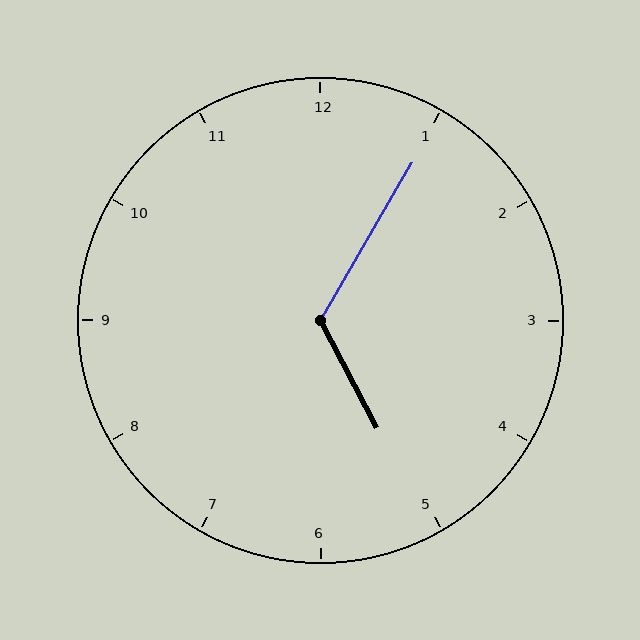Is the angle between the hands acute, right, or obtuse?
It is obtuse.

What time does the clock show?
5:05.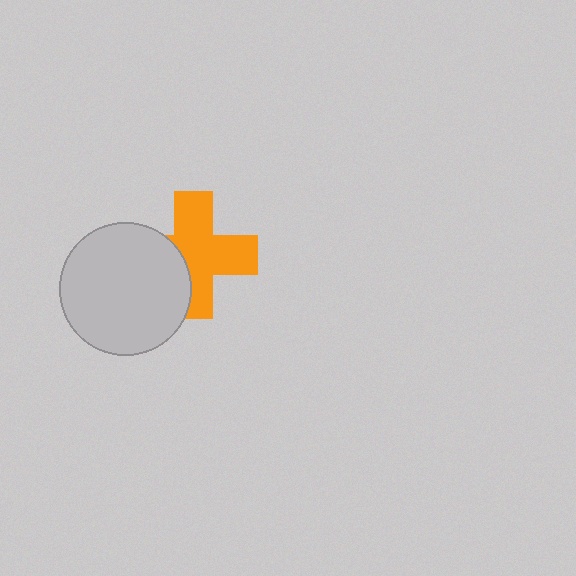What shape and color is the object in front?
The object in front is a light gray circle.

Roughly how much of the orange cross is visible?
Most of it is visible (roughly 67%).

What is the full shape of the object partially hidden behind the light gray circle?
The partially hidden object is an orange cross.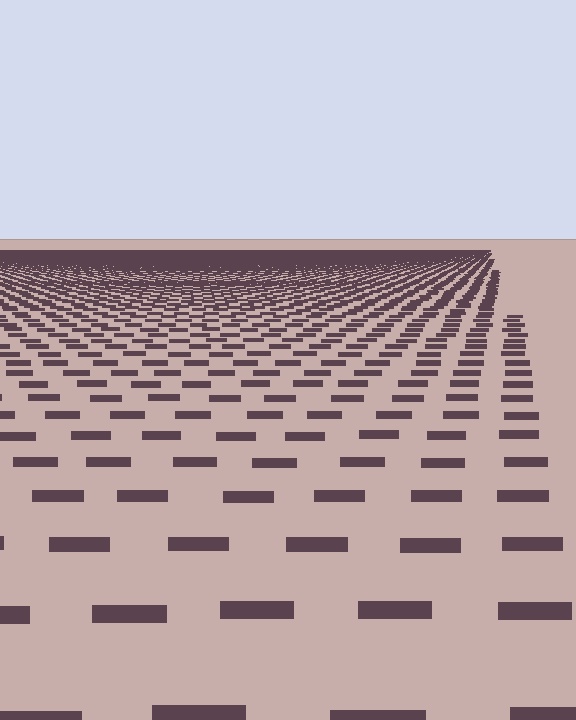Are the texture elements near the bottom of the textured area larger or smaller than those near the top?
Larger. Near the bottom, elements are closer to the viewer and appear at a bigger on-screen size.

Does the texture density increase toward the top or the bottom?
Density increases toward the top.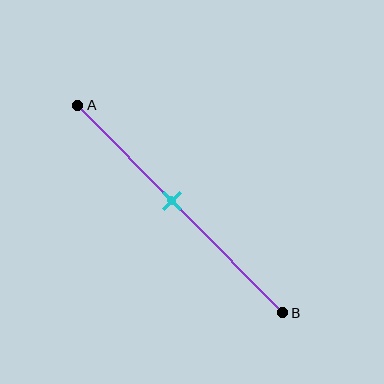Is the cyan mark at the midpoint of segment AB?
No, the mark is at about 45% from A, not at the 50% midpoint.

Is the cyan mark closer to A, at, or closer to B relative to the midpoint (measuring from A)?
The cyan mark is closer to point A than the midpoint of segment AB.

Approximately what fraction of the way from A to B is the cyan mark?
The cyan mark is approximately 45% of the way from A to B.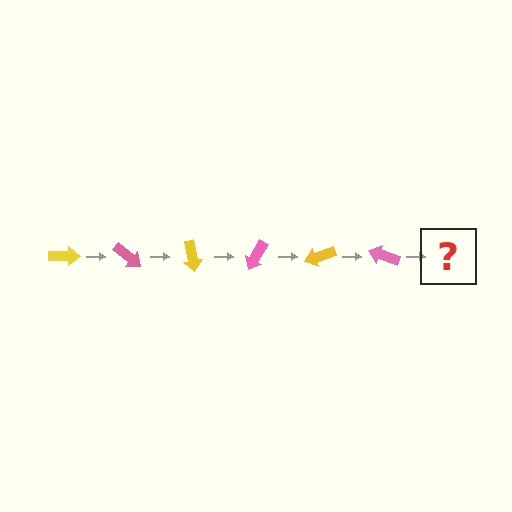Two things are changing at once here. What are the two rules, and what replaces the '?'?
The two rules are that it rotates 40 degrees each step and the color cycles through yellow and pink. The '?' should be a yellow arrow, rotated 240 degrees from the start.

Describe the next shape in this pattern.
It should be a yellow arrow, rotated 240 degrees from the start.